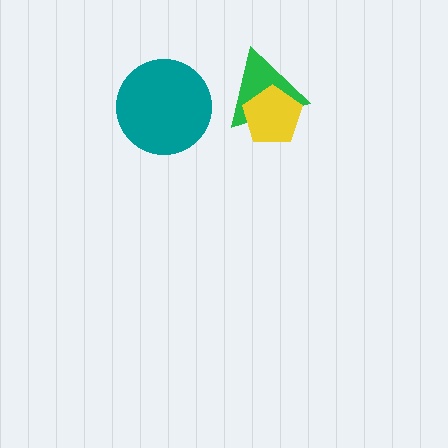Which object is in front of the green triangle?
The yellow pentagon is in front of the green triangle.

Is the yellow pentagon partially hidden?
No, no other shape covers it.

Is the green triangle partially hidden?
Yes, it is partially covered by another shape.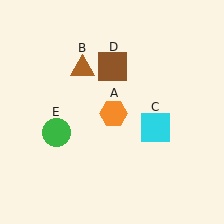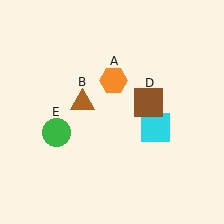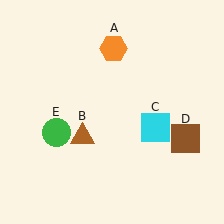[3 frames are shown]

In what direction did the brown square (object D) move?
The brown square (object D) moved down and to the right.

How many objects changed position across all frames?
3 objects changed position: orange hexagon (object A), brown triangle (object B), brown square (object D).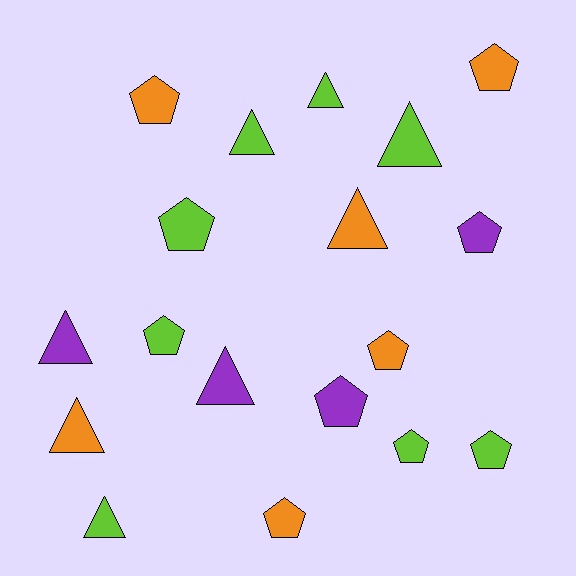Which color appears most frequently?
Lime, with 8 objects.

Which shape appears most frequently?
Pentagon, with 10 objects.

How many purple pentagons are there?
There are 2 purple pentagons.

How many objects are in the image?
There are 18 objects.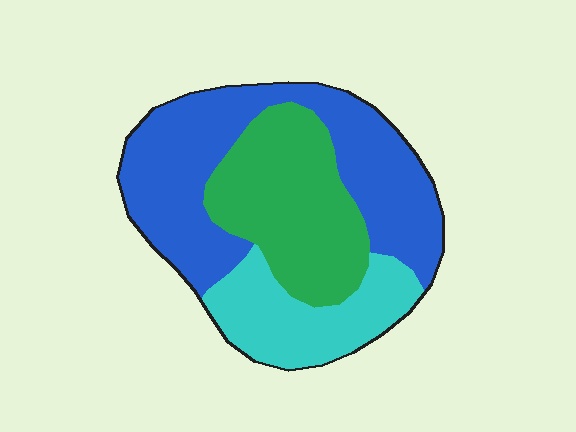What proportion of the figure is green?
Green takes up about one third (1/3) of the figure.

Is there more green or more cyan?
Green.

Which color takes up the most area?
Blue, at roughly 45%.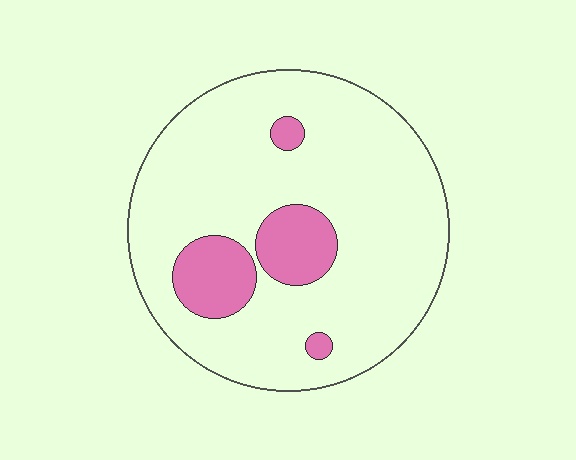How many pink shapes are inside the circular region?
4.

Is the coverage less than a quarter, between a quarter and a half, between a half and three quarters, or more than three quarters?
Less than a quarter.